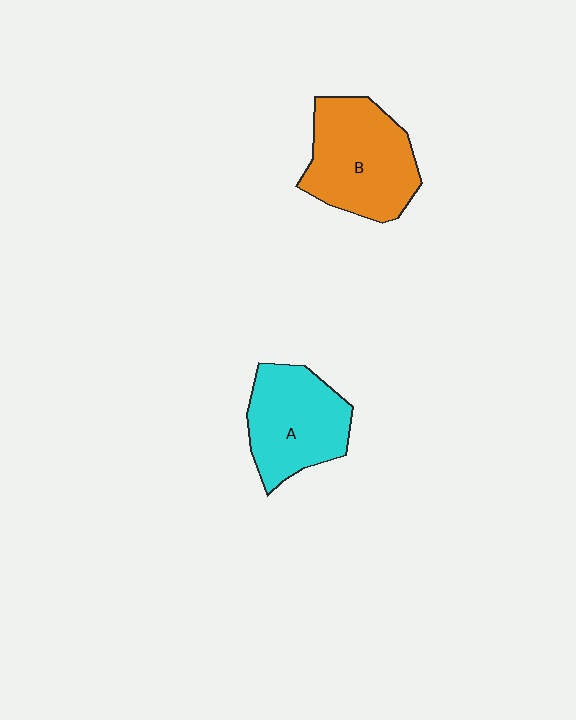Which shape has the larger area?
Shape B (orange).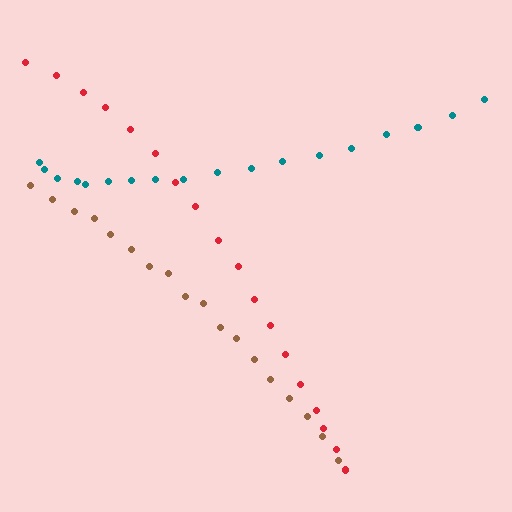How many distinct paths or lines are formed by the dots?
There are 3 distinct paths.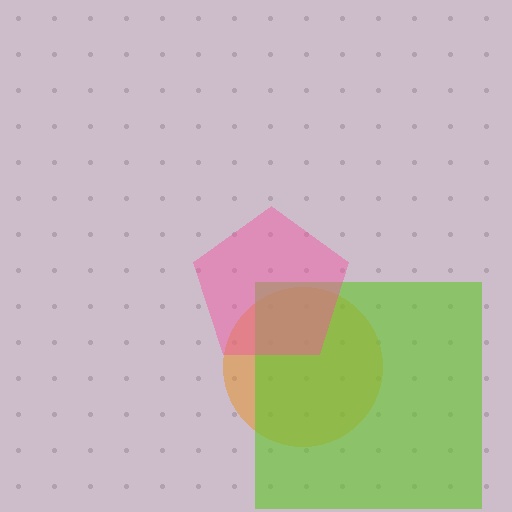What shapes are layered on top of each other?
The layered shapes are: an orange circle, a lime square, a pink pentagon.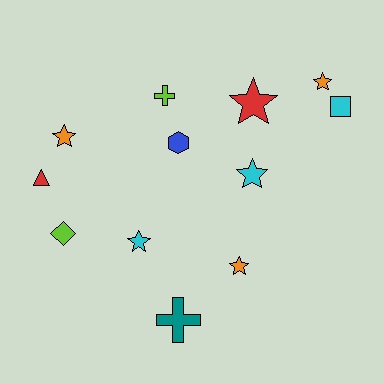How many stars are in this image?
There are 6 stars.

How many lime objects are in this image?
There are 2 lime objects.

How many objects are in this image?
There are 12 objects.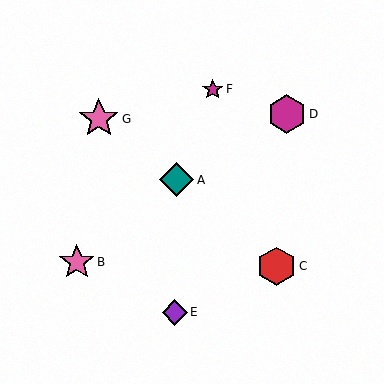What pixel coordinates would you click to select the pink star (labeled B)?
Click at (77, 262) to select the pink star B.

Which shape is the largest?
The pink star (labeled G) is the largest.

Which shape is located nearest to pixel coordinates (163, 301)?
The purple diamond (labeled E) at (175, 312) is nearest to that location.